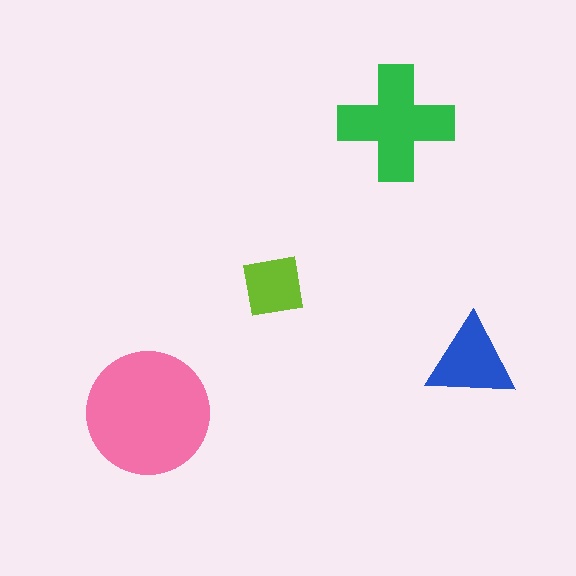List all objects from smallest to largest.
The lime square, the blue triangle, the green cross, the pink circle.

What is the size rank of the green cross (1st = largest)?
2nd.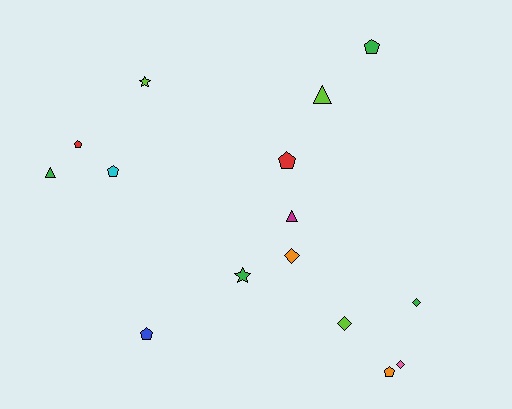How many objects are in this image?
There are 15 objects.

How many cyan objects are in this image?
There is 1 cyan object.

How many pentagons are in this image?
There are 6 pentagons.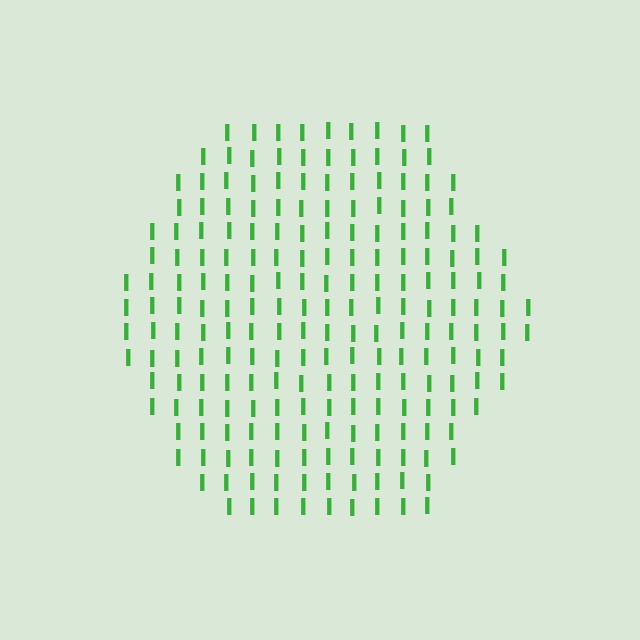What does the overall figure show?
The overall figure shows a hexagon.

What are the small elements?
The small elements are letter I's.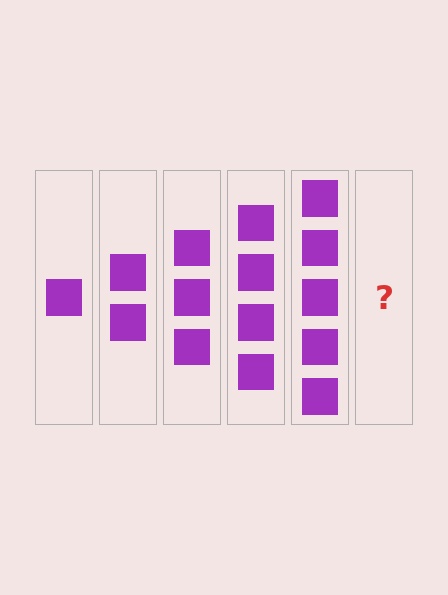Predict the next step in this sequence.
The next step is 6 squares.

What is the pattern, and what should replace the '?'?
The pattern is that each step adds one more square. The '?' should be 6 squares.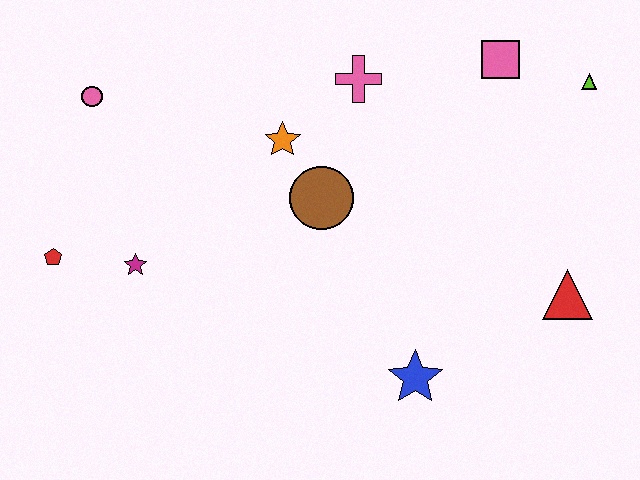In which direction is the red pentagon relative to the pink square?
The red pentagon is to the left of the pink square.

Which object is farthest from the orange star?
The red triangle is farthest from the orange star.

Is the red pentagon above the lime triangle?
No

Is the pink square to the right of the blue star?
Yes